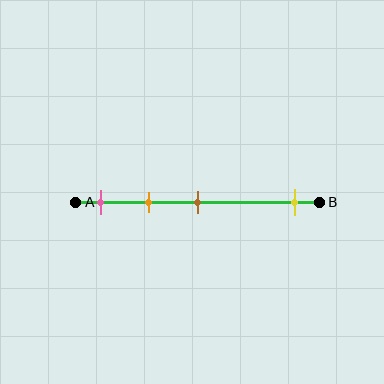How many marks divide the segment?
There are 4 marks dividing the segment.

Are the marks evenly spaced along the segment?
No, the marks are not evenly spaced.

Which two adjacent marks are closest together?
The pink and orange marks are the closest adjacent pair.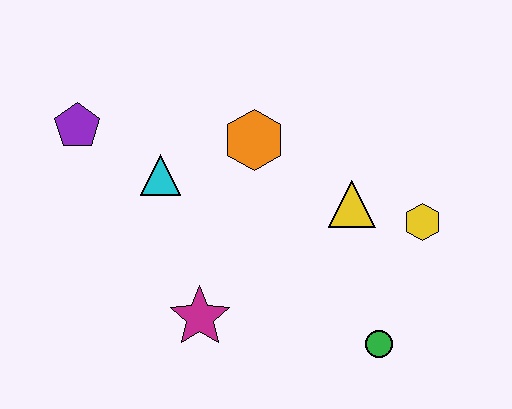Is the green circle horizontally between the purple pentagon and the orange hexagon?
No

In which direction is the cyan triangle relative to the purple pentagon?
The cyan triangle is to the right of the purple pentagon.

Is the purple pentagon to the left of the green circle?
Yes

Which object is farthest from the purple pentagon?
The green circle is farthest from the purple pentagon.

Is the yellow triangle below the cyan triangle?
Yes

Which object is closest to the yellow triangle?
The yellow hexagon is closest to the yellow triangle.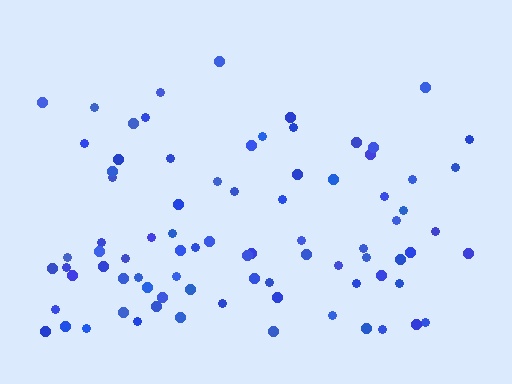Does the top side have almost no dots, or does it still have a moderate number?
Still a moderate number, just noticeably fewer than the bottom.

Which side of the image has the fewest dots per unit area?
The top.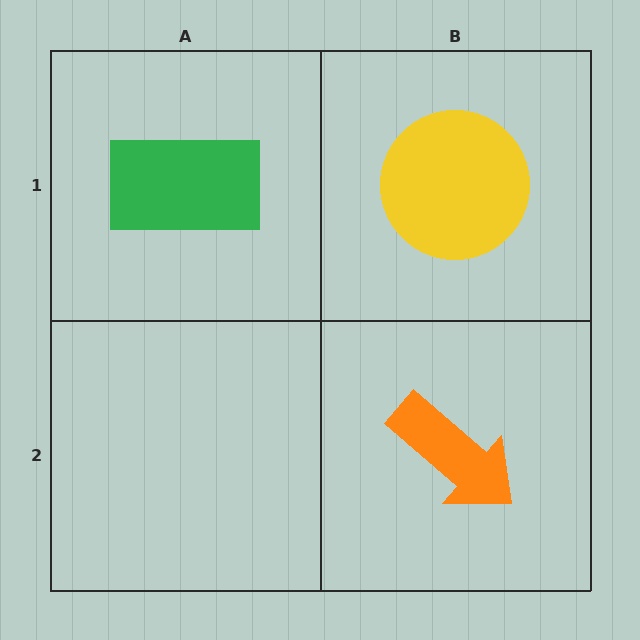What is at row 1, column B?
A yellow circle.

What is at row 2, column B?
An orange arrow.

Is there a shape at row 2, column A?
No, that cell is empty.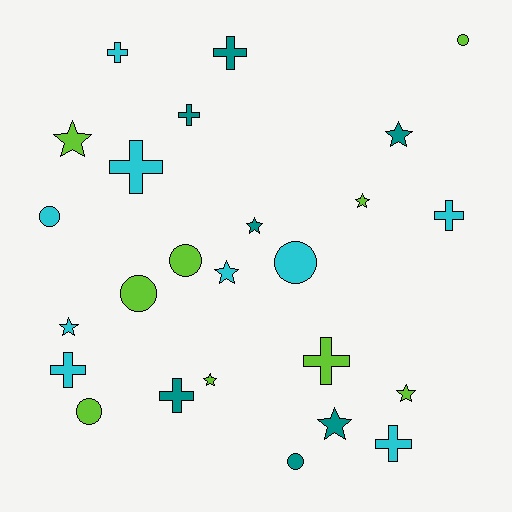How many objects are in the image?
There are 25 objects.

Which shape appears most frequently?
Star, with 9 objects.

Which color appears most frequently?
Cyan, with 9 objects.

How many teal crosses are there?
There are 3 teal crosses.